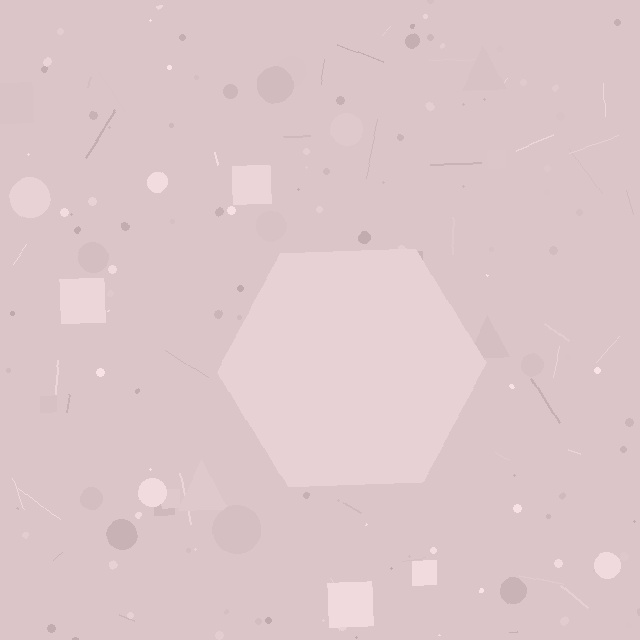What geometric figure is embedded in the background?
A hexagon is embedded in the background.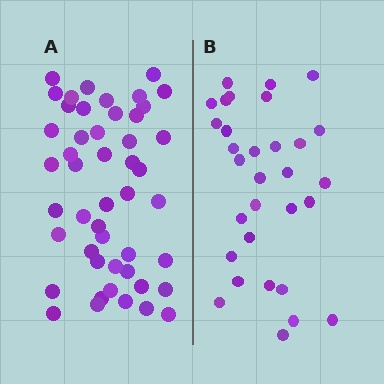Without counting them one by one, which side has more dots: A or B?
Region A (the left region) has more dots.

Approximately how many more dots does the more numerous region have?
Region A has approximately 15 more dots than region B.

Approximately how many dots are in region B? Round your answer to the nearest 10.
About 30 dots. (The exact count is 31, which rounds to 30.)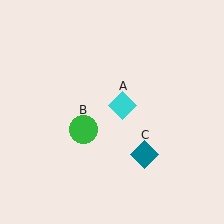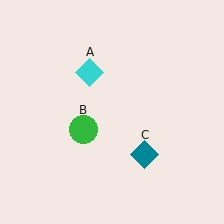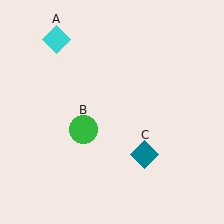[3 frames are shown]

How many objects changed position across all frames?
1 object changed position: cyan diamond (object A).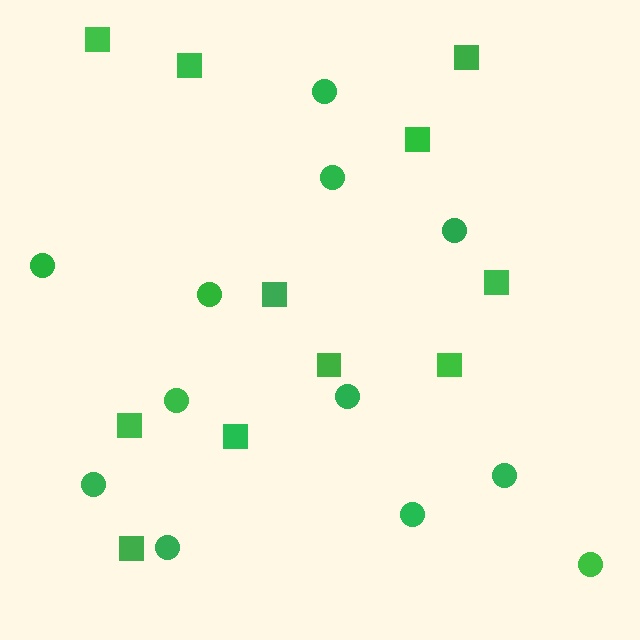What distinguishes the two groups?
There are 2 groups: one group of circles (12) and one group of squares (11).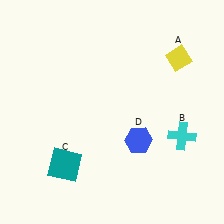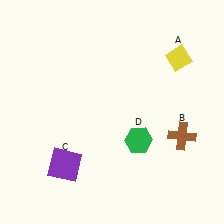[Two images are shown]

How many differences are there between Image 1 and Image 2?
There are 3 differences between the two images.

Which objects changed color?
B changed from cyan to brown. C changed from teal to purple. D changed from blue to green.